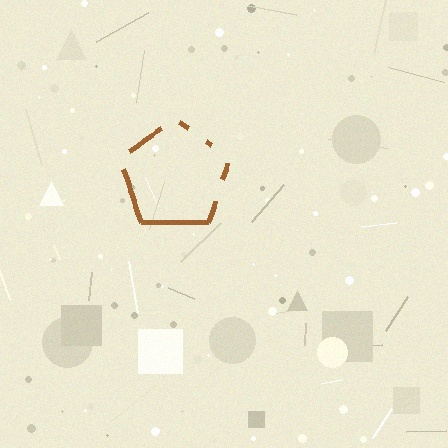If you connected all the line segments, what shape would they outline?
They would outline a pentagon.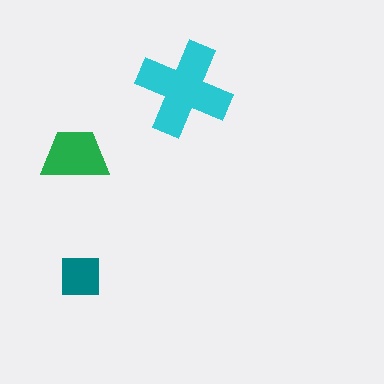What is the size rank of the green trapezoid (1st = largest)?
2nd.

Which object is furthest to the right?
The cyan cross is rightmost.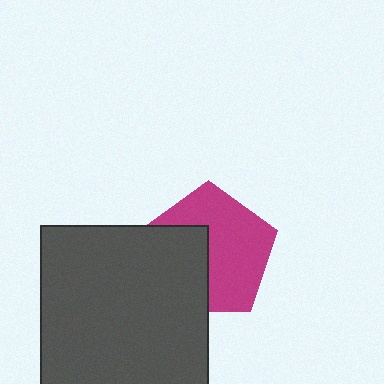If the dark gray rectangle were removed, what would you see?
You would see the complete magenta pentagon.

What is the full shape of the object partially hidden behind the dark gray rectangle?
The partially hidden object is a magenta pentagon.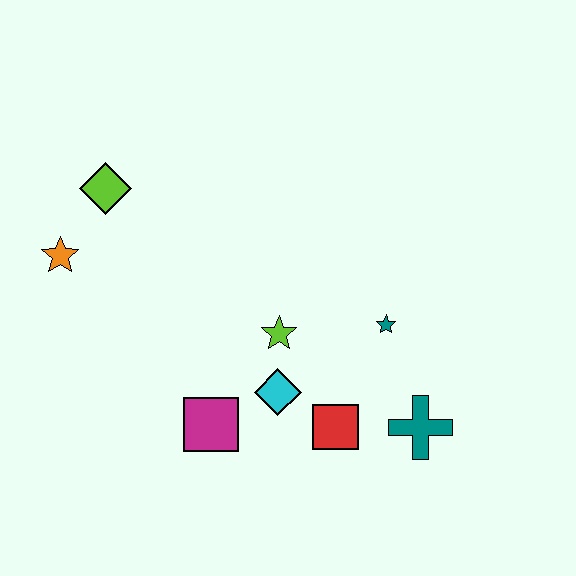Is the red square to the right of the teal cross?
No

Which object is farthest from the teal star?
The orange star is farthest from the teal star.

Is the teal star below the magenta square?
No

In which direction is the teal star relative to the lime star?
The teal star is to the right of the lime star.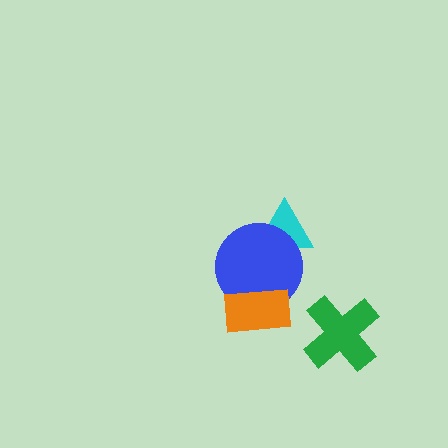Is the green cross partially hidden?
No, no other shape covers it.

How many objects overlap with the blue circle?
2 objects overlap with the blue circle.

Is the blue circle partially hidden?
Yes, it is partially covered by another shape.